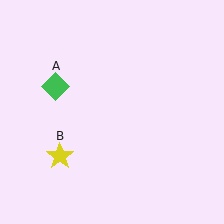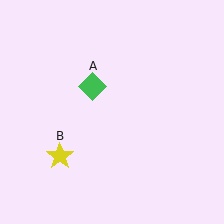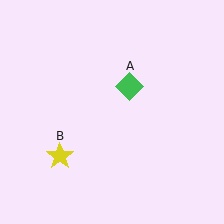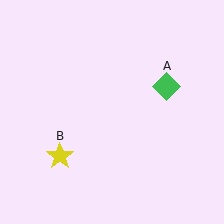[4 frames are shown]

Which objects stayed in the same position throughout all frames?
Yellow star (object B) remained stationary.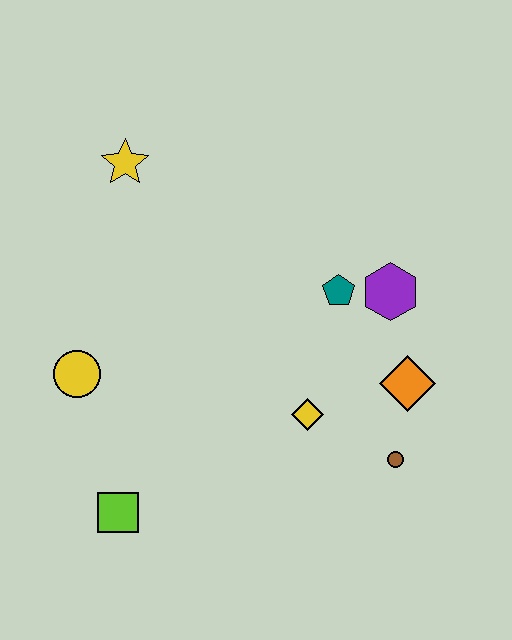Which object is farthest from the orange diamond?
The yellow star is farthest from the orange diamond.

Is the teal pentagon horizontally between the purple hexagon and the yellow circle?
Yes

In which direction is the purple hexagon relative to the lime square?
The purple hexagon is to the right of the lime square.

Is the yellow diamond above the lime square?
Yes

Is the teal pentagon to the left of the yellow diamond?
No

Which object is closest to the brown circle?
The orange diamond is closest to the brown circle.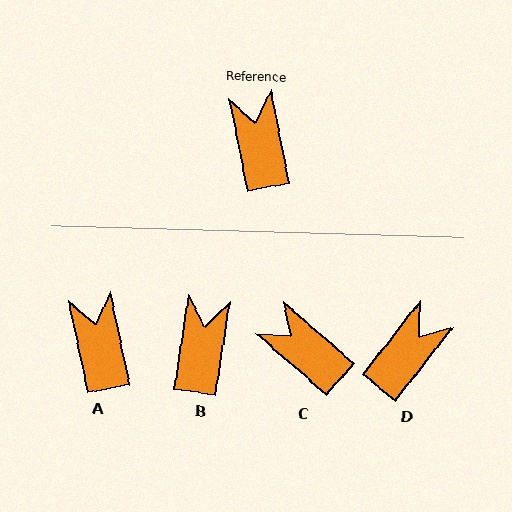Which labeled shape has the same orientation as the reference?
A.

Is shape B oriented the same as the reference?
No, it is off by about 20 degrees.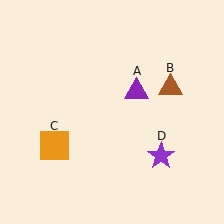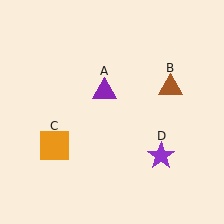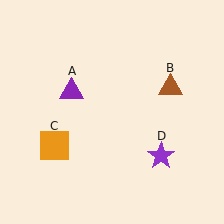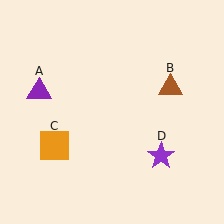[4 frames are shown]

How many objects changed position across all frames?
1 object changed position: purple triangle (object A).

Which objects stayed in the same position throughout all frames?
Brown triangle (object B) and orange square (object C) and purple star (object D) remained stationary.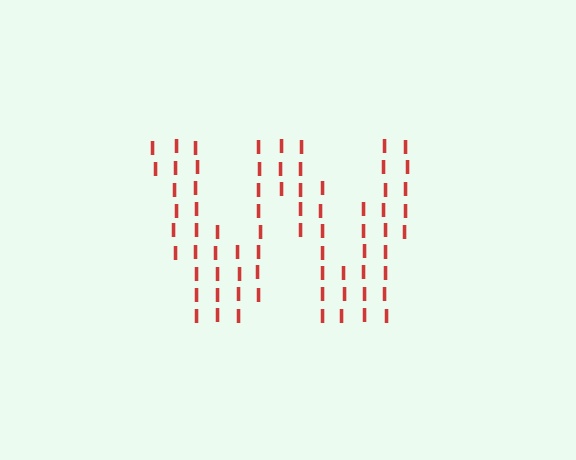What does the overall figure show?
The overall figure shows the letter W.